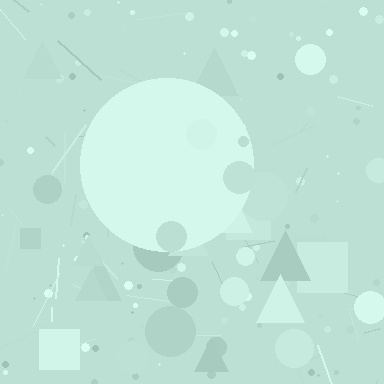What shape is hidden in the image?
A circle is hidden in the image.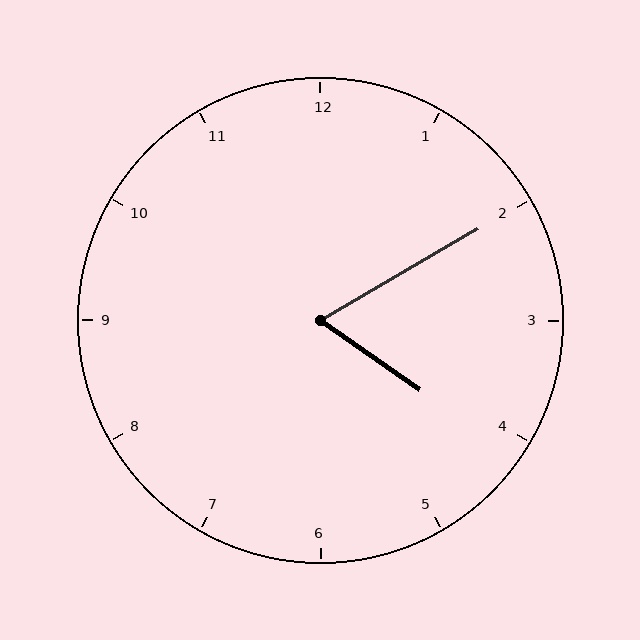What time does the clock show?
4:10.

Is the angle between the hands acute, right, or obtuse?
It is acute.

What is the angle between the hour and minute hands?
Approximately 65 degrees.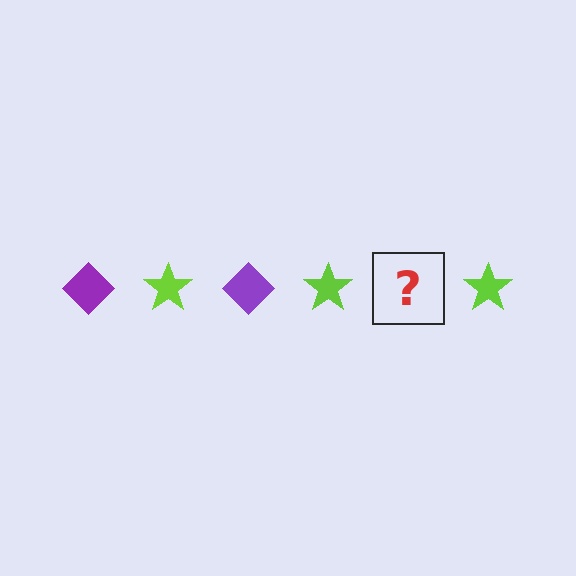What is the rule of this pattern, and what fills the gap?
The rule is that the pattern alternates between purple diamond and lime star. The gap should be filled with a purple diamond.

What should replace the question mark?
The question mark should be replaced with a purple diamond.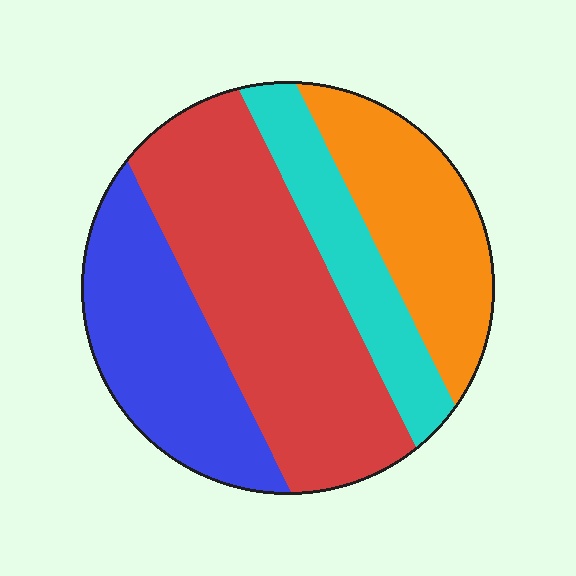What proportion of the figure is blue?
Blue covers roughly 25% of the figure.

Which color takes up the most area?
Red, at roughly 40%.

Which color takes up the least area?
Cyan, at roughly 15%.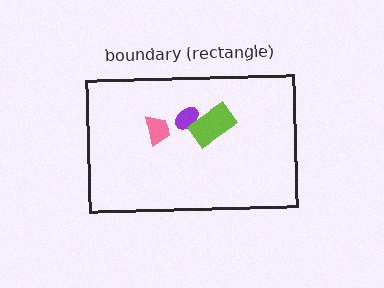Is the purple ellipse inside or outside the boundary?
Inside.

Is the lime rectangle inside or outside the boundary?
Inside.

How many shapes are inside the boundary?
3 inside, 0 outside.